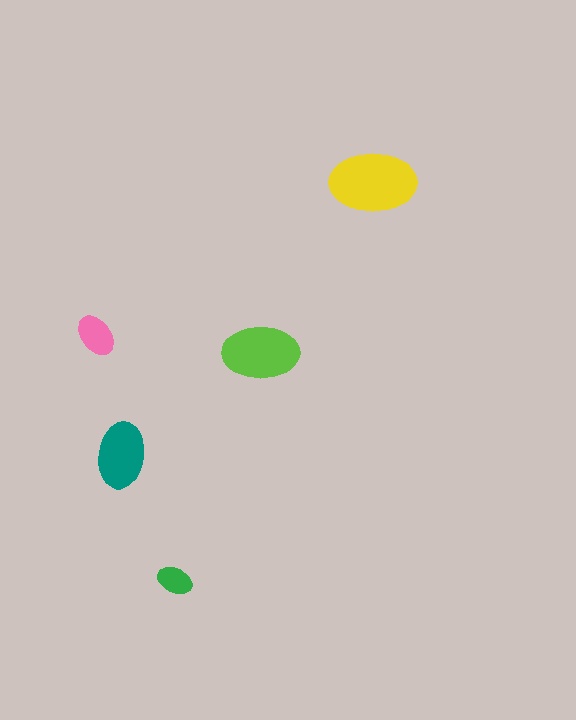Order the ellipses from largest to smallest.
the yellow one, the lime one, the teal one, the pink one, the green one.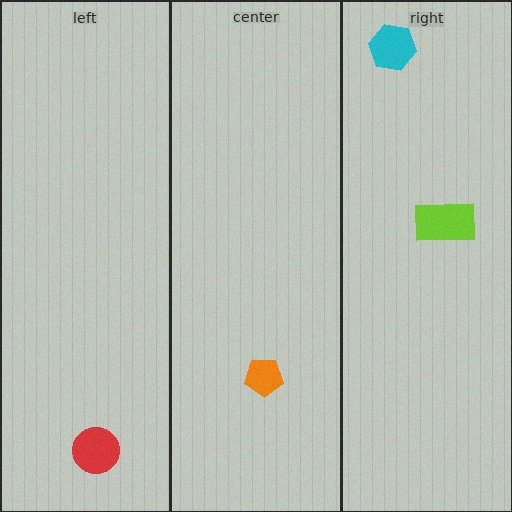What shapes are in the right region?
The cyan hexagon, the lime rectangle.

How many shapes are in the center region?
1.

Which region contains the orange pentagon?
The center region.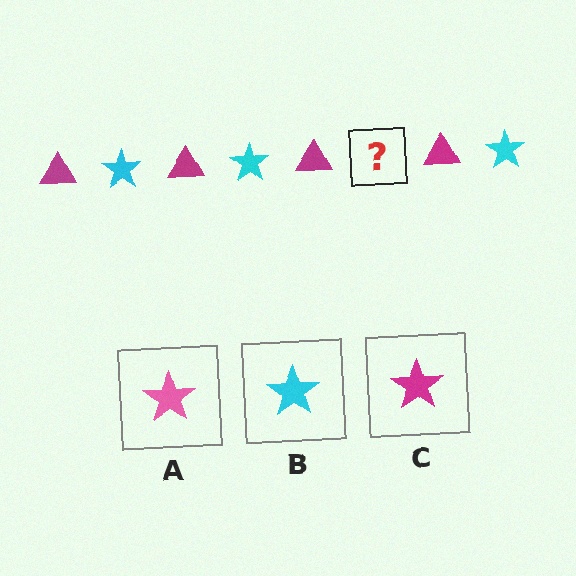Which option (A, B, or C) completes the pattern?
B.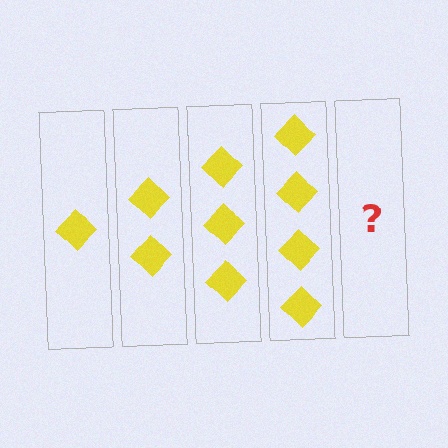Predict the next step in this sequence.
The next step is 5 diamonds.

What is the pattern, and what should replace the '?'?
The pattern is that each step adds one more diamond. The '?' should be 5 diamonds.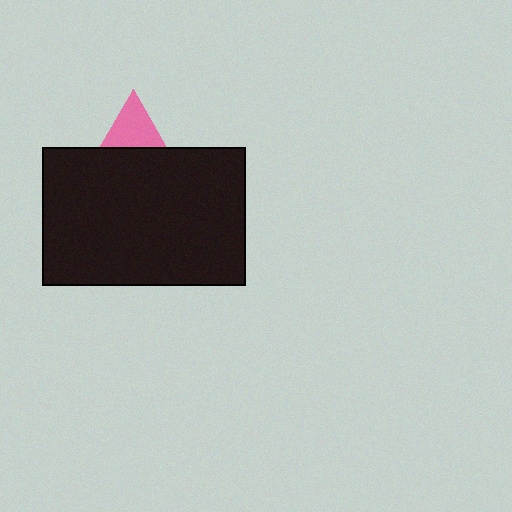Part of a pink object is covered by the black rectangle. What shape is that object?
It is a triangle.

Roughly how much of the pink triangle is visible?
A small part of it is visible (roughly 39%).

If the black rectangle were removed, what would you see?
You would see the complete pink triangle.